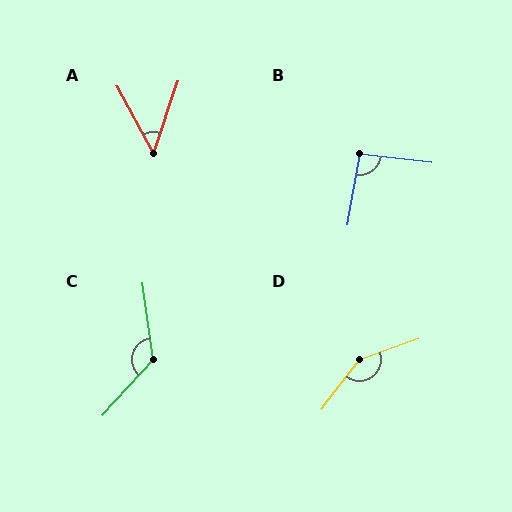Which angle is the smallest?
A, at approximately 47 degrees.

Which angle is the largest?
D, at approximately 147 degrees.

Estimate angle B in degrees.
Approximately 93 degrees.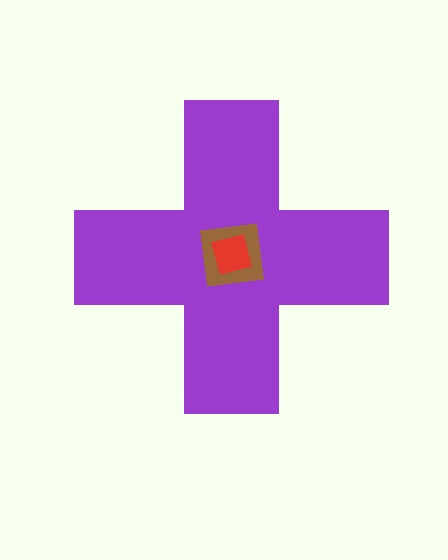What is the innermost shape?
The red square.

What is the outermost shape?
The purple cross.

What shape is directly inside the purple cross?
The brown square.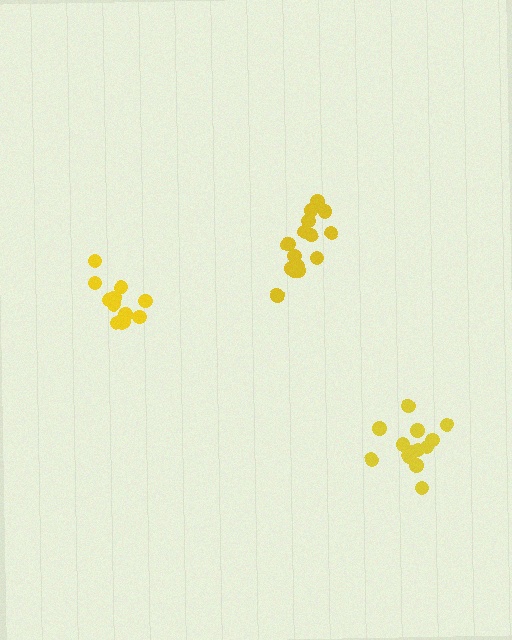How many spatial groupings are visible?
There are 3 spatial groupings.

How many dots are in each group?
Group 1: 12 dots, Group 2: 13 dots, Group 3: 16 dots (41 total).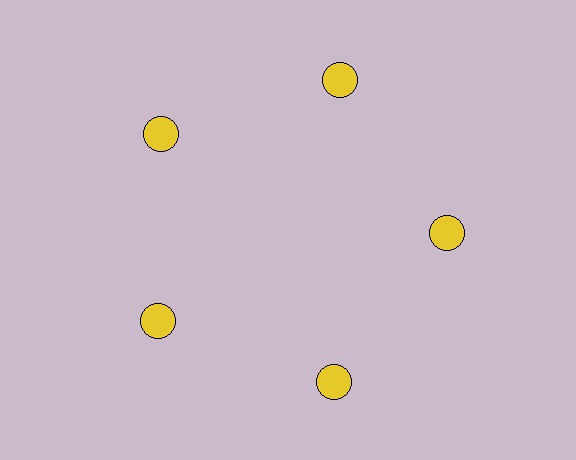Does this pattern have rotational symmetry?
Yes, this pattern has 5-fold rotational symmetry. It looks the same after rotating 72 degrees around the center.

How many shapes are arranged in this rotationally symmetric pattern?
There are 5 shapes, arranged in 5 groups of 1.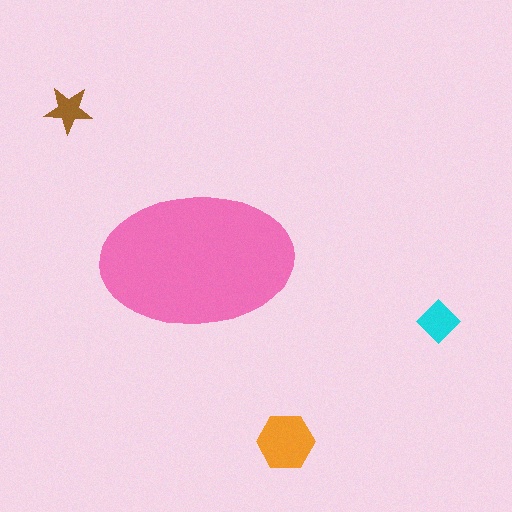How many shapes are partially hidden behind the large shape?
0 shapes are partially hidden.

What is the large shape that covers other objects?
A pink ellipse.